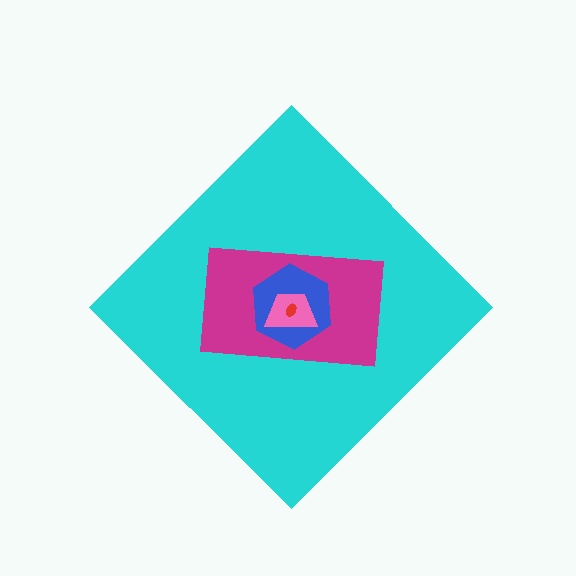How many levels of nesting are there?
5.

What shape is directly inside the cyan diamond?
The magenta rectangle.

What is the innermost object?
The red ellipse.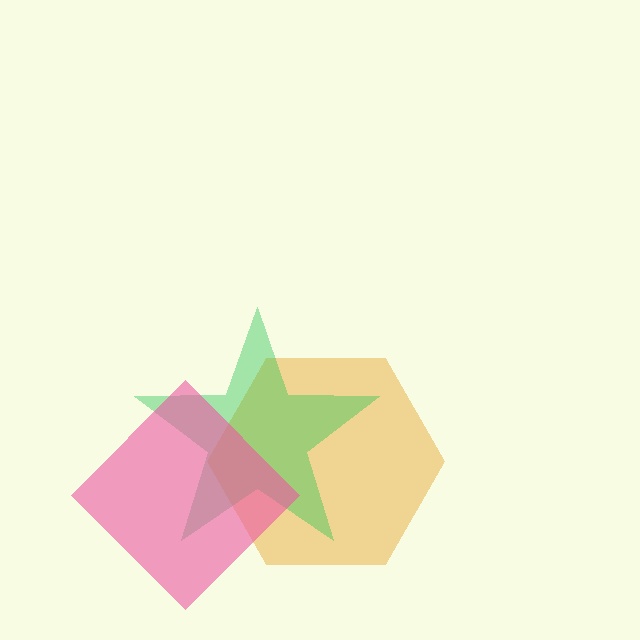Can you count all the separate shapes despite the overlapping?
Yes, there are 3 separate shapes.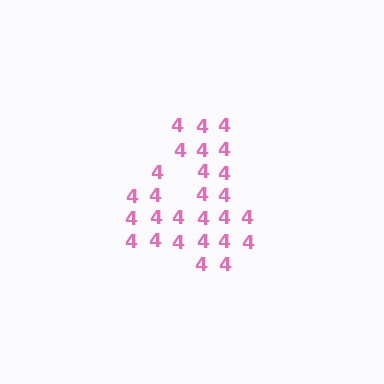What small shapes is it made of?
It is made of small digit 4's.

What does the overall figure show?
The overall figure shows the digit 4.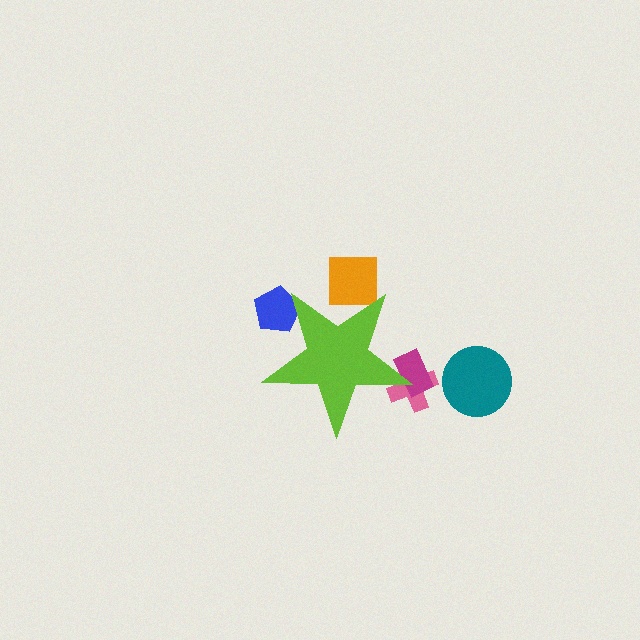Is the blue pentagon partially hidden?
Yes, the blue pentagon is partially hidden behind the lime star.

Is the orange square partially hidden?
Yes, the orange square is partially hidden behind the lime star.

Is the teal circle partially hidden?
No, the teal circle is fully visible.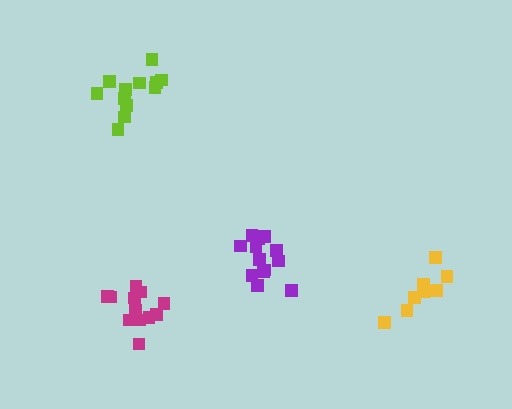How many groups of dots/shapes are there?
There are 4 groups.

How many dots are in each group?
Group 1: 8 dots, Group 2: 12 dots, Group 3: 13 dots, Group 4: 13 dots (46 total).